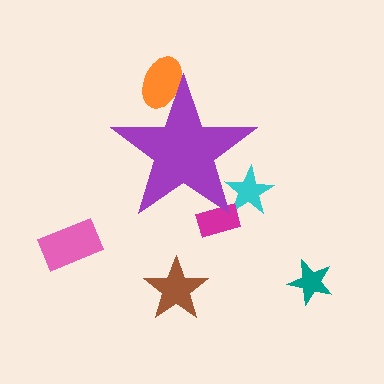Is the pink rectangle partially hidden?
No, the pink rectangle is fully visible.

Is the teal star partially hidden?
No, the teal star is fully visible.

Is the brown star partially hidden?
No, the brown star is fully visible.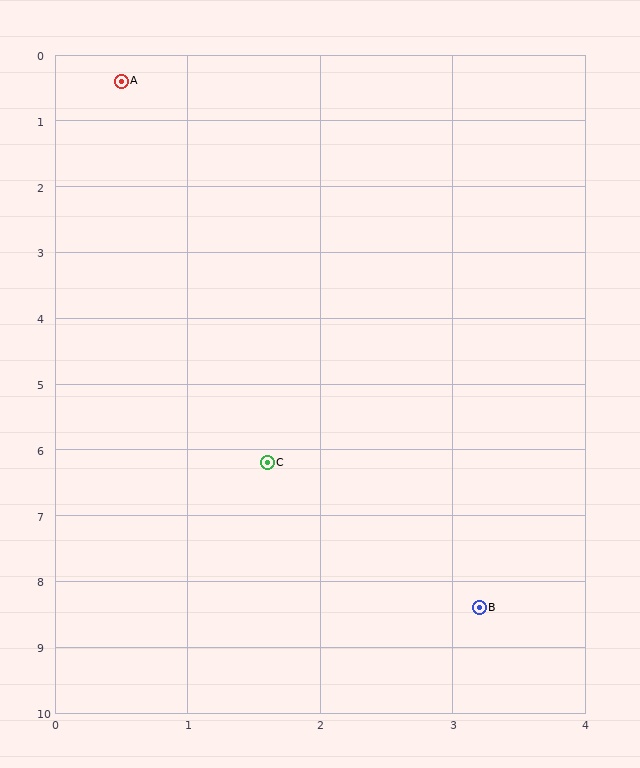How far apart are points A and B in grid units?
Points A and B are about 8.4 grid units apart.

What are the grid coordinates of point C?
Point C is at approximately (1.6, 6.2).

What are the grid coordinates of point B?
Point B is at approximately (3.2, 8.4).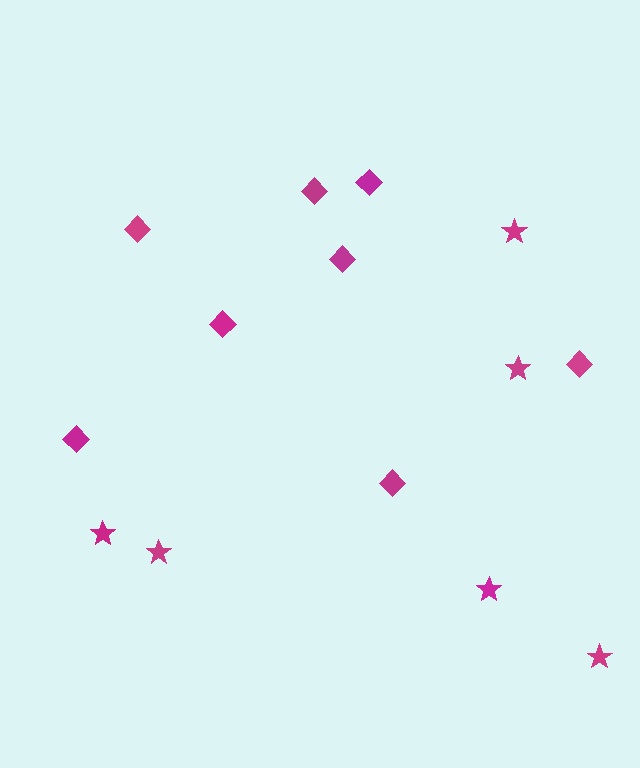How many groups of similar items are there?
There are 2 groups: one group of diamonds (8) and one group of stars (6).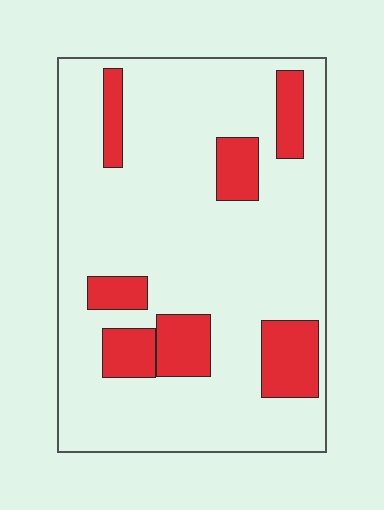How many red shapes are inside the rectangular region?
7.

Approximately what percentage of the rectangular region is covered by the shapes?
Approximately 20%.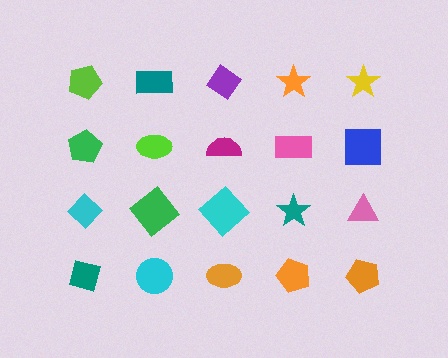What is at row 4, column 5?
An orange pentagon.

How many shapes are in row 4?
5 shapes.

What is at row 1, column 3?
A purple diamond.